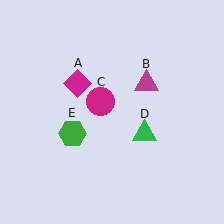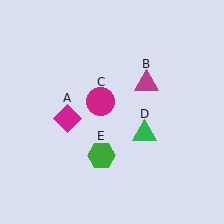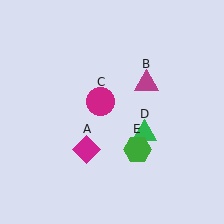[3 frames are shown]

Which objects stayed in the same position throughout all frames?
Magenta triangle (object B) and magenta circle (object C) and green triangle (object D) remained stationary.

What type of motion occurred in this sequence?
The magenta diamond (object A), green hexagon (object E) rotated counterclockwise around the center of the scene.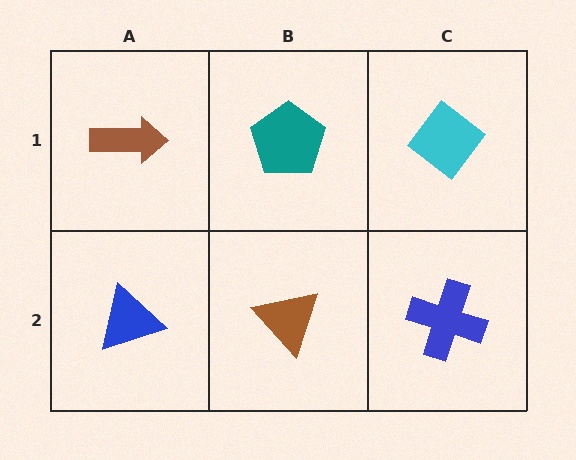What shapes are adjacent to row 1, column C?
A blue cross (row 2, column C), a teal pentagon (row 1, column B).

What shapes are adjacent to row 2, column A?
A brown arrow (row 1, column A), a brown triangle (row 2, column B).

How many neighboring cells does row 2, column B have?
3.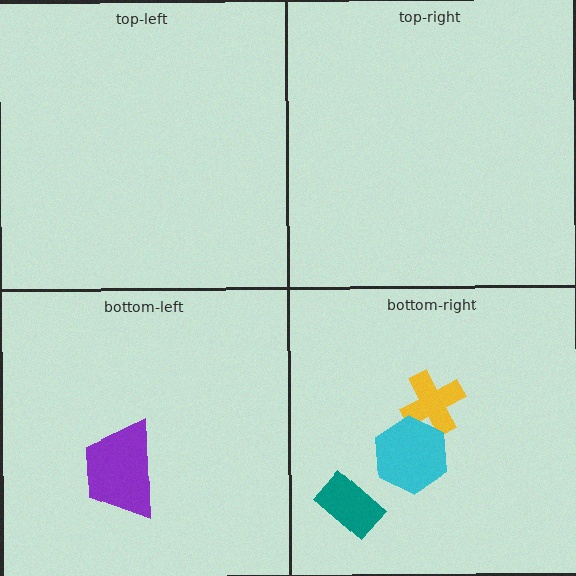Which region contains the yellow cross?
The bottom-right region.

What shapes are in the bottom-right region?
The teal rectangle, the yellow cross, the cyan hexagon.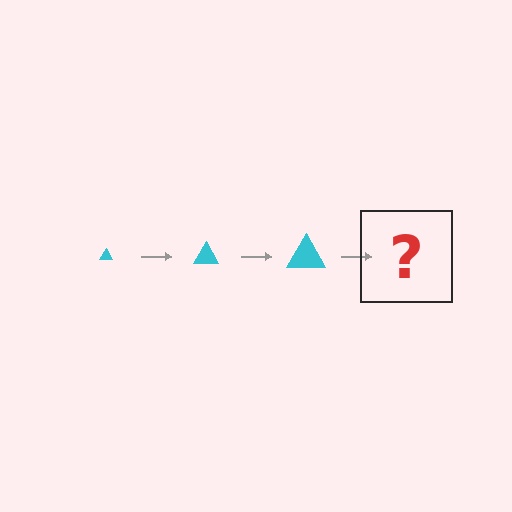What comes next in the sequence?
The next element should be a cyan triangle, larger than the previous one.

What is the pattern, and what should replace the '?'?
The pattern is that the triangle gets progressively larger each step. The '?' should be a cyan triangle, larger than the previous one.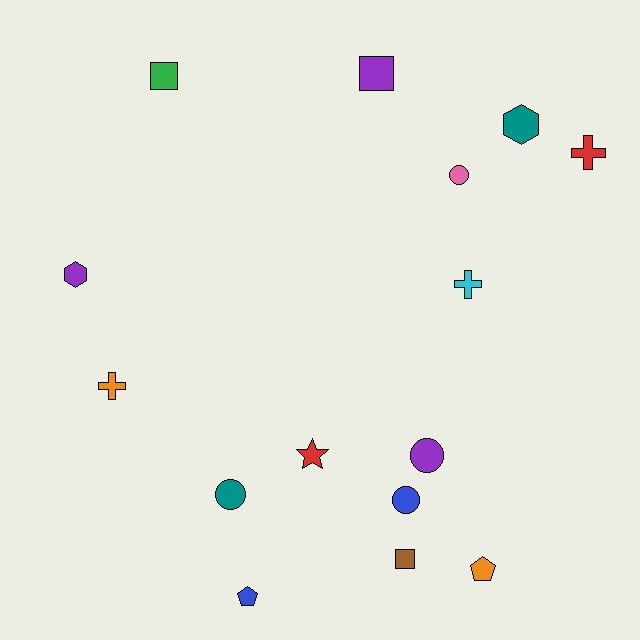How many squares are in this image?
There are 3 squares.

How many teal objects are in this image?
There are 2 teal objects.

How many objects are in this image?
There are 15 objects.